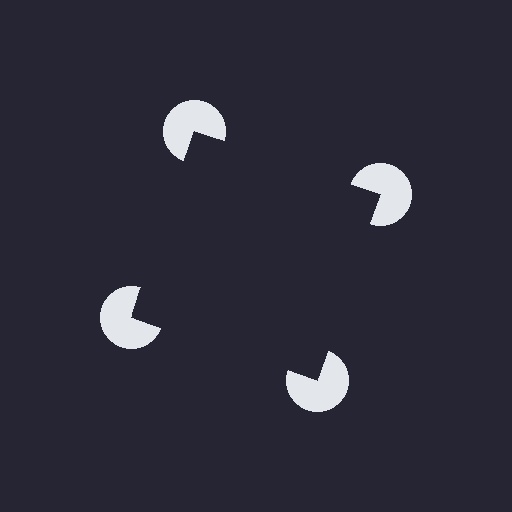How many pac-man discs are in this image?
There are 4 — one at each vertex of the illusory square.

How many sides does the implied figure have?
4 sides.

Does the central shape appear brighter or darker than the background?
It typically appears slightly darker than the background, even though no actual brightness change is drawn.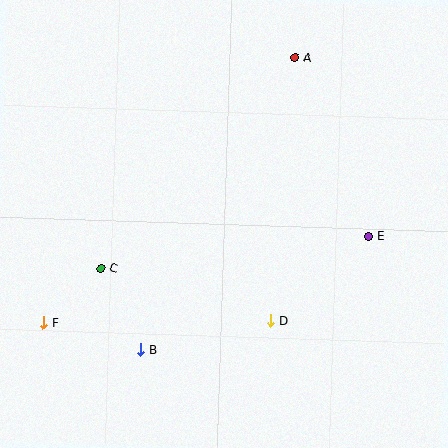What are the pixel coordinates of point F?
Point F is at (43, 322).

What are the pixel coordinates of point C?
Point C is at (101, 268).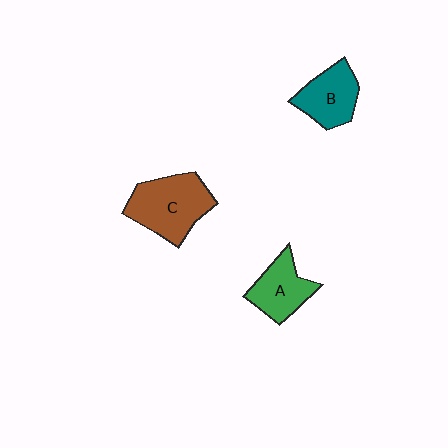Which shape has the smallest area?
Shape A (green).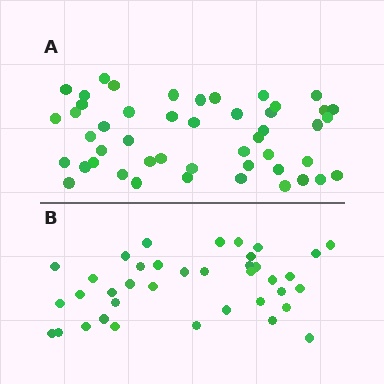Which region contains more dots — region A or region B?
Region A (the top region) has more dots.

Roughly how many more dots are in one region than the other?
Region A has roughly 10 or so more dots than region B.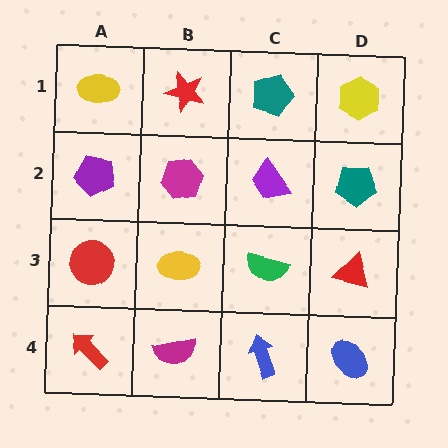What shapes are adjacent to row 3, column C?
A purple trapezoid (row 2, column C), a blue arrow (row 4, column C), a yellow ellipse (row 3, column B), a red triangle (row 3, column D).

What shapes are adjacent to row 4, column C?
A green semicircle (row 3, column C), a magenta semicircle (row 4, column B), a blue ellipse (row 4, column D).